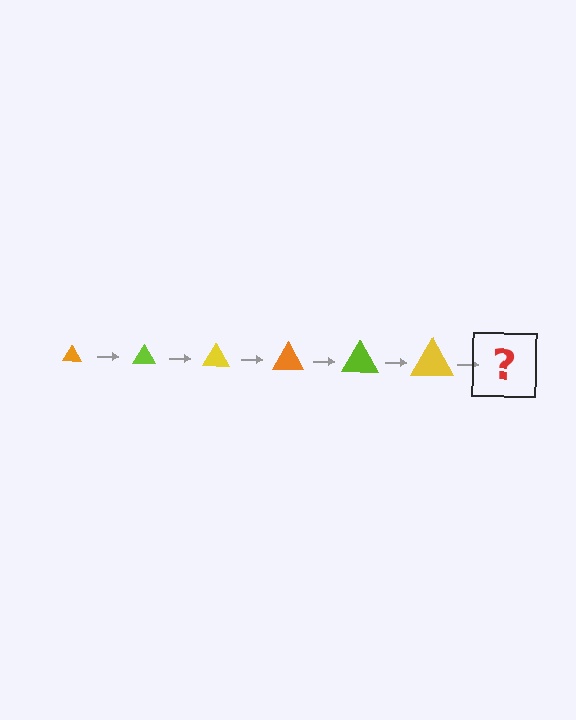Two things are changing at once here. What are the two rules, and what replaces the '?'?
The two rules are that the triangle grows larger each step and the color cycles through orange, lime, and yellow. The '?' should be an orange triangle, larger than the previous one.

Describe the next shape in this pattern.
It should be an orange triangle, larger than the previous one.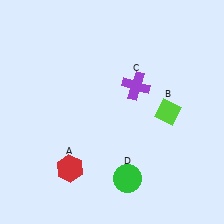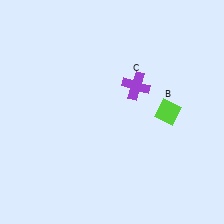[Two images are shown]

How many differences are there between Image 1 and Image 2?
There are 2 differences between the two images.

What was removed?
The red hexagon (A), the green circle (D) were removed in Image 2.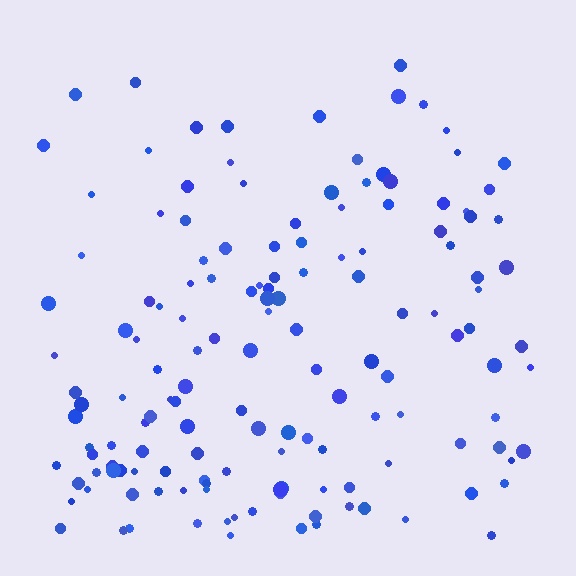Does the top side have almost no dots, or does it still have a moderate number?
Still a moderate number, just noticeably fewer than the bottom.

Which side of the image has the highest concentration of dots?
The bottom.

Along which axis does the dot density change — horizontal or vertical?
Vertical.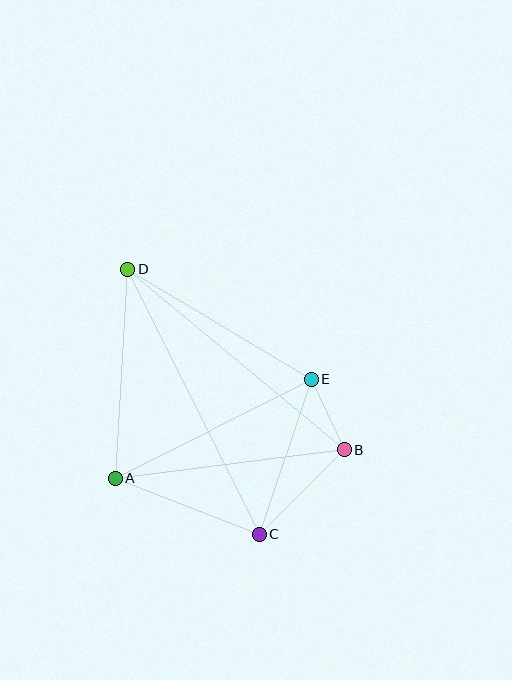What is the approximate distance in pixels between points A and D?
The distance between A and D is approximately 209 pixels.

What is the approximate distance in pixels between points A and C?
The distance between A and C is approximately 154 pixels.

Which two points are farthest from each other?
Points C and D are farthest from each other.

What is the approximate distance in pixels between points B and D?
The distance between B and D is approximately 282 pixels.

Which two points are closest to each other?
Points B and E are closest to each other.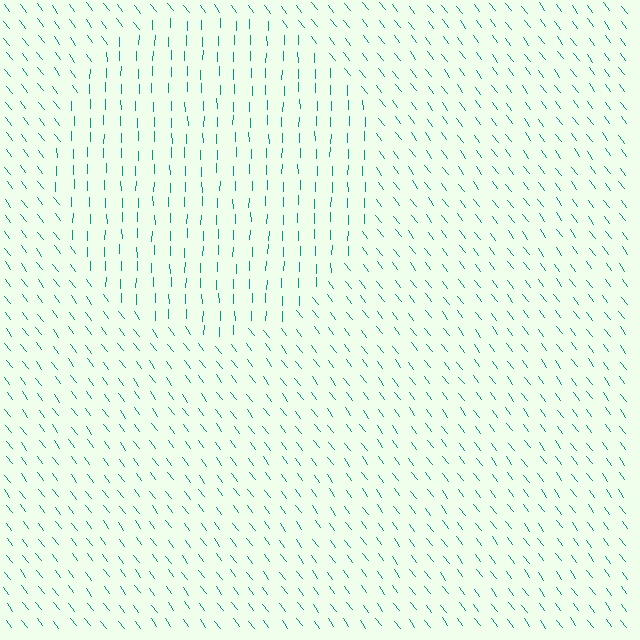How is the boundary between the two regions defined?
The boundary is defined purely by a change in line orientation (approximately 37 degrees difference). All lines are the same color and thickness.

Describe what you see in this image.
The image is filled with small teal line segments. A circle region in the image has lines oriented differently from the surrounding lines, creating a visible texture boundary.